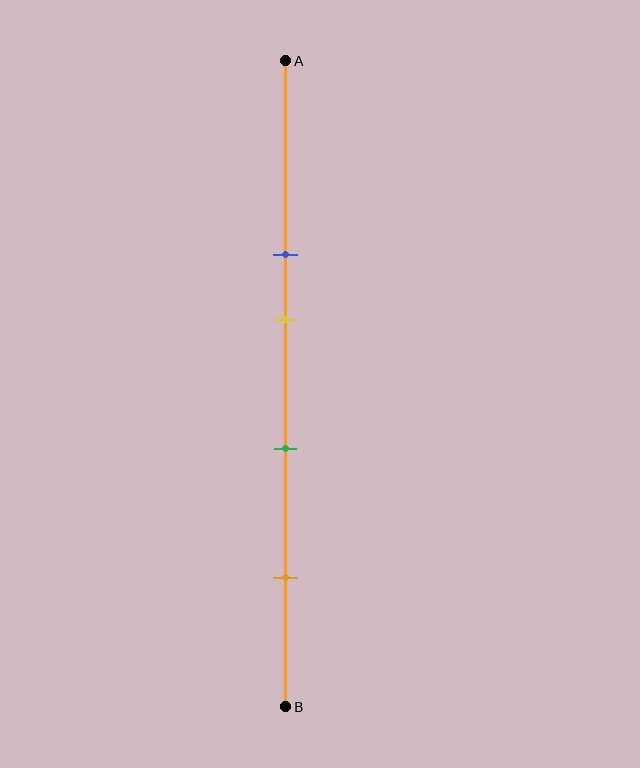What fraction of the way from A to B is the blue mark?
The blue mark is approximately 30% (0.3) of the way from A to B.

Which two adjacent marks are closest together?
The blue and yellow marks are the closest adjacent pair.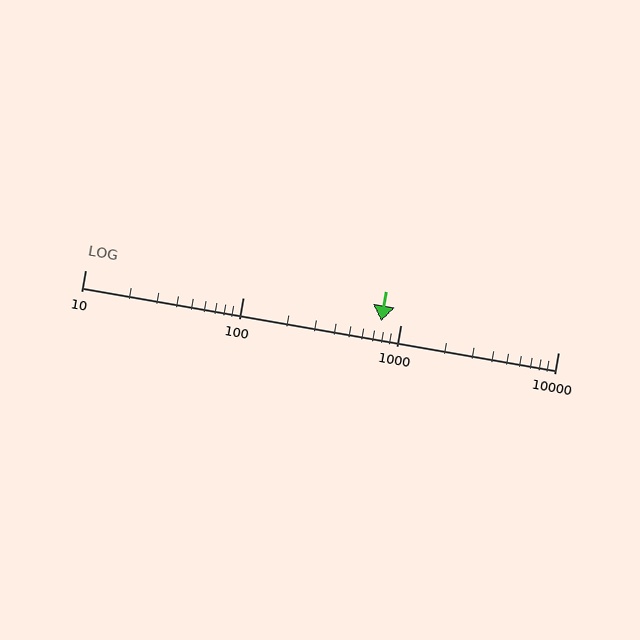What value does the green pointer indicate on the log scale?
The pointer indicates approximately 760.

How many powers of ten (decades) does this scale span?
The scale spans 3 decades, from 10 to 10000.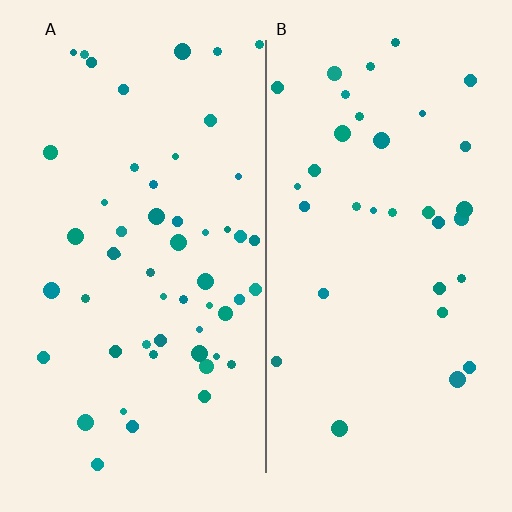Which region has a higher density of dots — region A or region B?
A (the left).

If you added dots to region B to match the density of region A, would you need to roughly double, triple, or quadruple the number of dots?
Approximately double.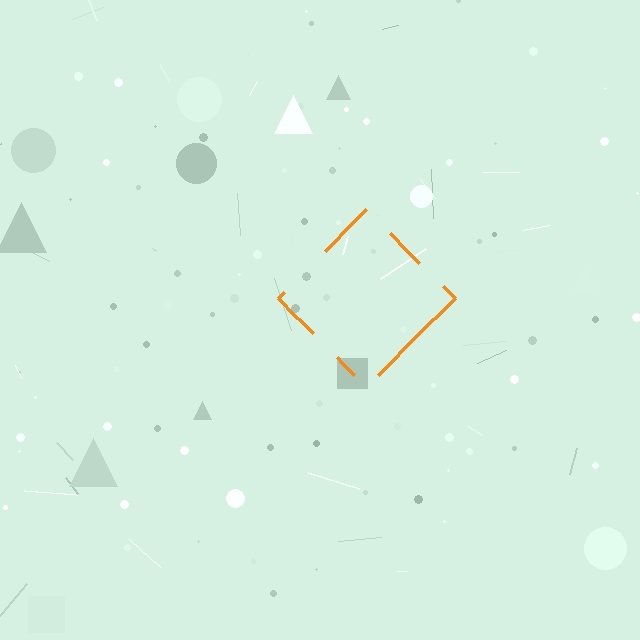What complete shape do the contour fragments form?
The contour fragments form a diamond.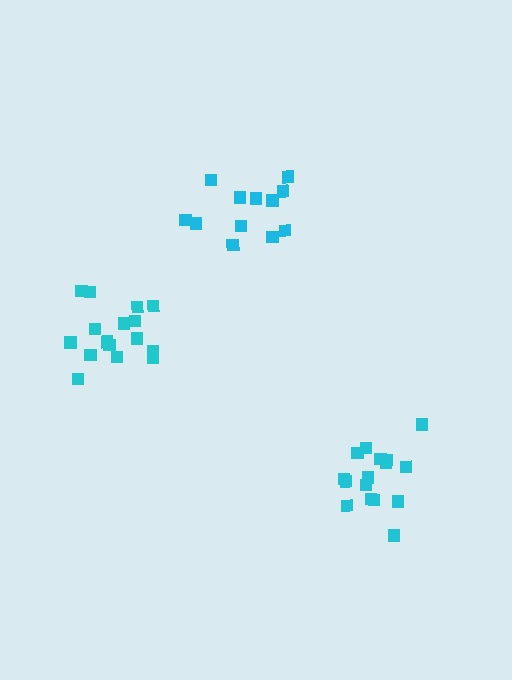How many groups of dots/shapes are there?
There are 3 groups.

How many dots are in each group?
Group 1: 16 dots, Group 2: 16 dots, Group 3: 12 dots (44 total).